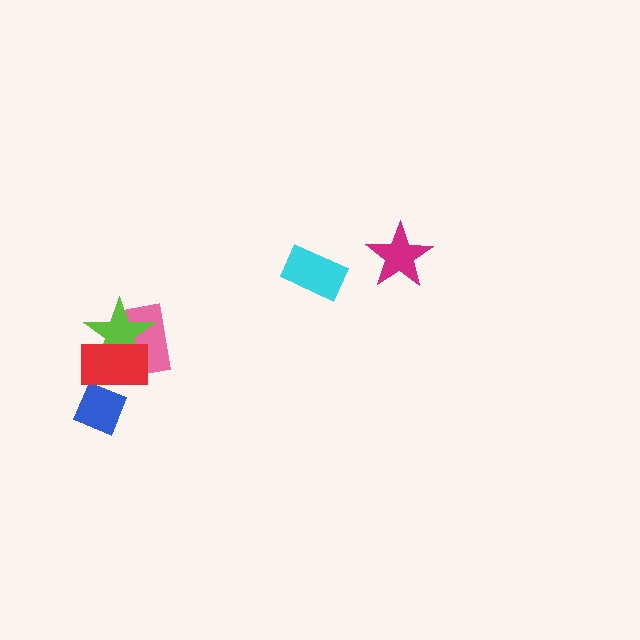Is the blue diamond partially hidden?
Yes, it is partially covered by another shape.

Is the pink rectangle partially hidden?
Yes, it is partially covered by another shape.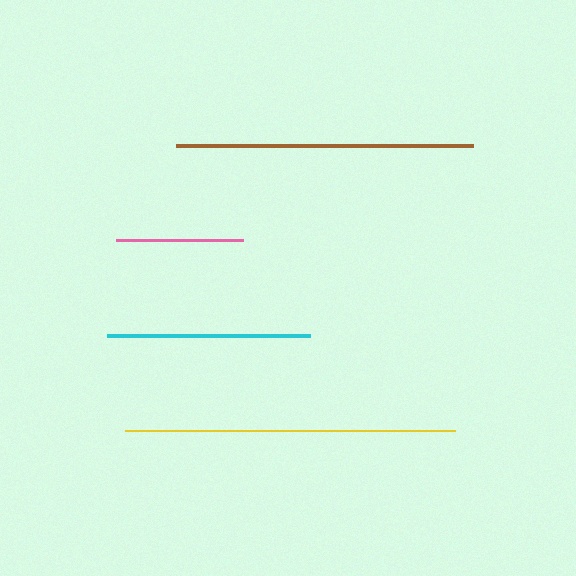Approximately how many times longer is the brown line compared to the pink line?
The brown line is approximately 2.3 times the length of the pink line.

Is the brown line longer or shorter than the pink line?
The brown line is longer than the pink line.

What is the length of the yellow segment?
The yellow segment is approximately 330 pixels long.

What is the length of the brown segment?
The brown segment is approximately 297 pixels long.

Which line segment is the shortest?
The pink line is the shortest at approximately 127 pixels.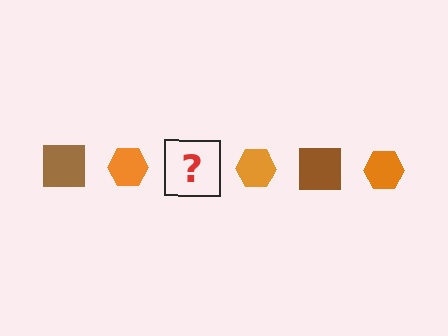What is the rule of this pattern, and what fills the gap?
The rule is that the pattern alternates between brown square and orange hexagon. The gap should be filled with a brown square.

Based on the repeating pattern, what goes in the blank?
The blank should be a brown square.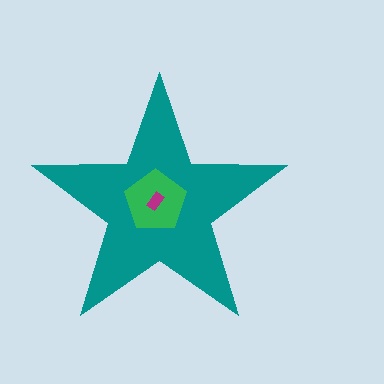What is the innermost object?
The magenta rectangle.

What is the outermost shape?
The teal star.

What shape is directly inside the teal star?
The green pentagon.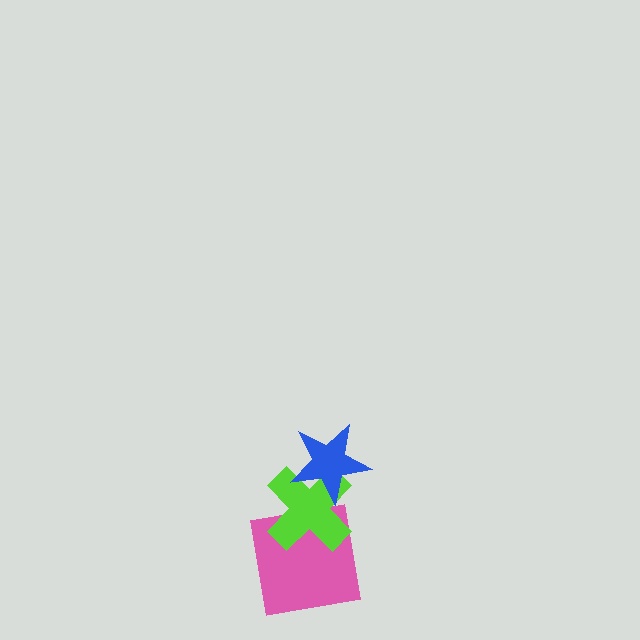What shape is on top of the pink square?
The lime cross is on top of the pink square.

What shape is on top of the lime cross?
The blue star is on top of the lime cross.